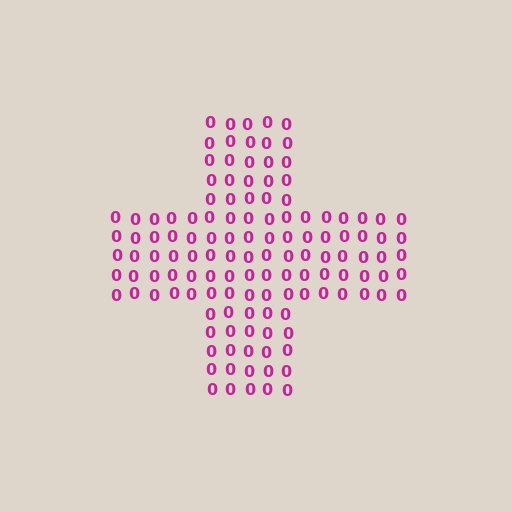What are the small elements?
The small elements are digit 0's.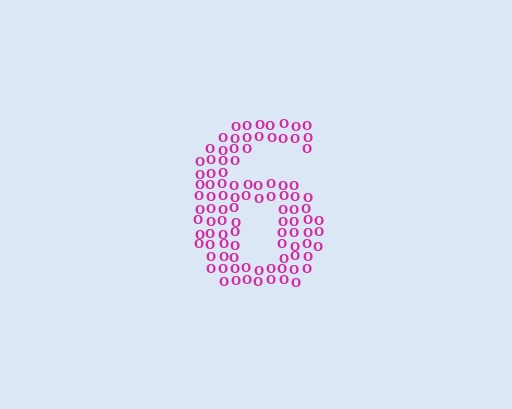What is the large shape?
The large shape is the digit 6.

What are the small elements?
The small elements are letter O's.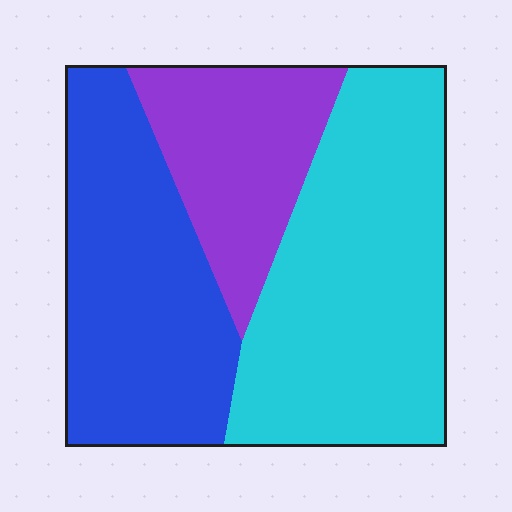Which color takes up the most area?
Cyan, at roughly 45%.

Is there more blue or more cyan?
Cyan.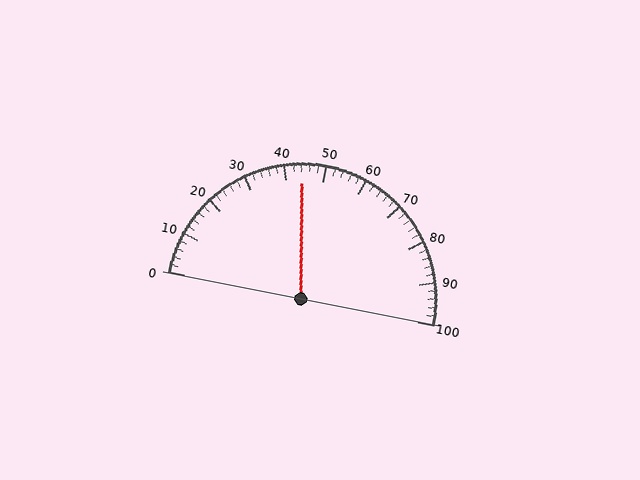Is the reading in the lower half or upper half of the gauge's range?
The reading is in the lower half of the range (0 to 100).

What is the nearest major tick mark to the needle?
The nearest major tick mark is 40.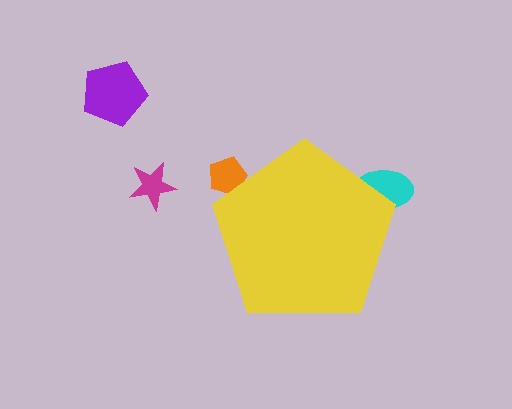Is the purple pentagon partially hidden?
No, the purple pentagon is fully visible.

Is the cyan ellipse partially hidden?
Yes, the cyan ellipse is partially hidden behind the yellow pentagon.